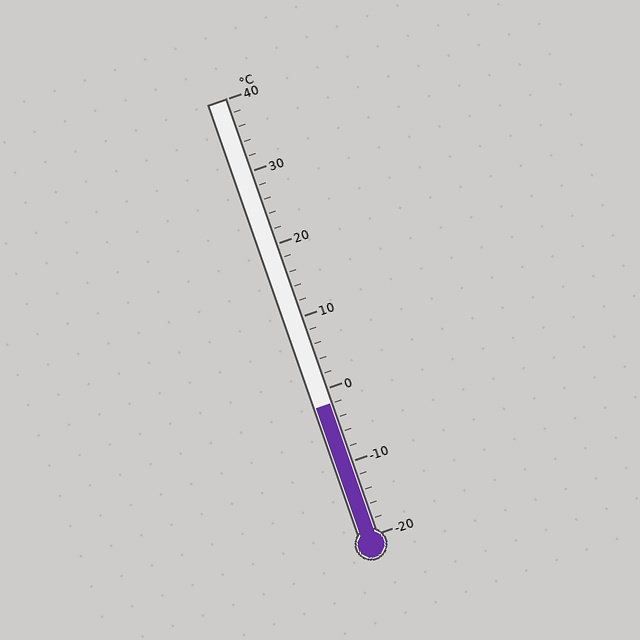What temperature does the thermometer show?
The thermometer shows approximately -2°C.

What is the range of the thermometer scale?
The thermometer scale ranges from -20°C to 40°C.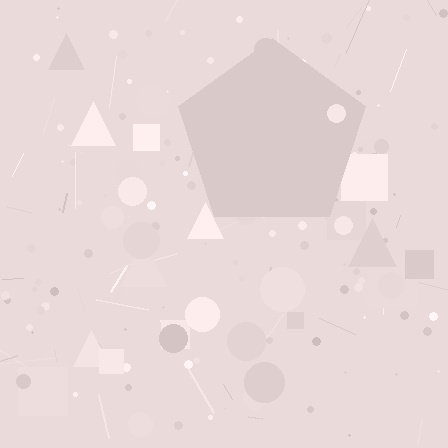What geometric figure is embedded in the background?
A pentagon is embedded in the background.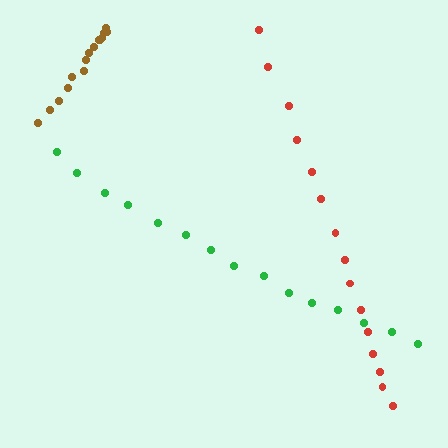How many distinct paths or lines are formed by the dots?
There are 3 distinct paths.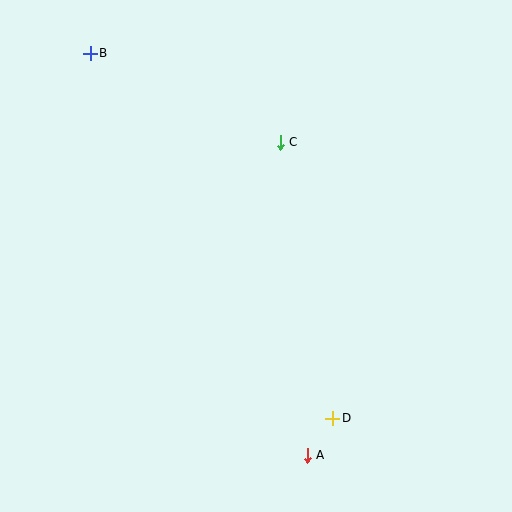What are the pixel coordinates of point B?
Point B is at (90, 53).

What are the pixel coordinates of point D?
Point D is at (333, 418).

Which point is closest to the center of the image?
Point C at (280, 142) is closest to the center.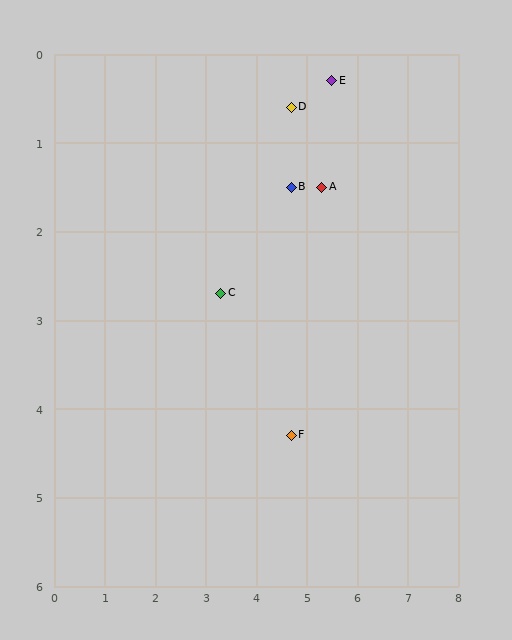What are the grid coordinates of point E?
Point E is at approximately (5.5, 0.3).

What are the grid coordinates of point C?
Point C is at approximately (3.3, 2.7).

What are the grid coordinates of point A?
Point A is at approximately (5.3, 1.5).